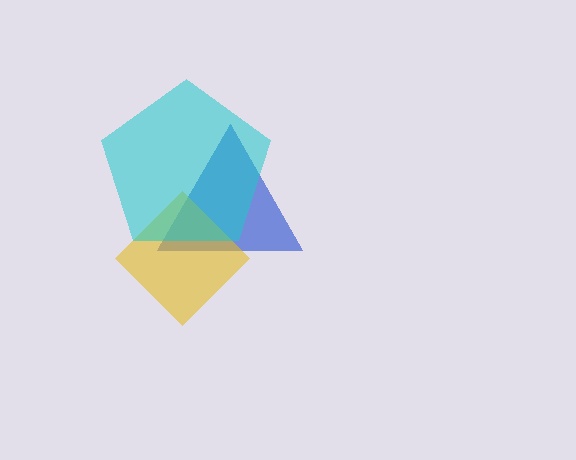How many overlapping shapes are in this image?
There are 3 overlapping shapes in the image.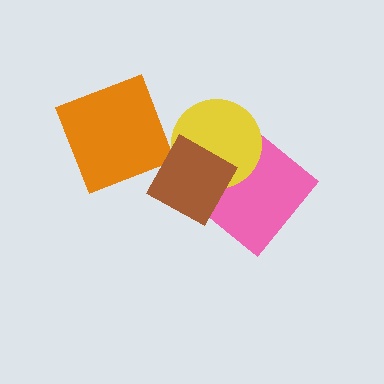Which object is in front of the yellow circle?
The brown diamond is in front of the yellow circle.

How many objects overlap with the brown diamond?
2 objects overlap with the brown diamond.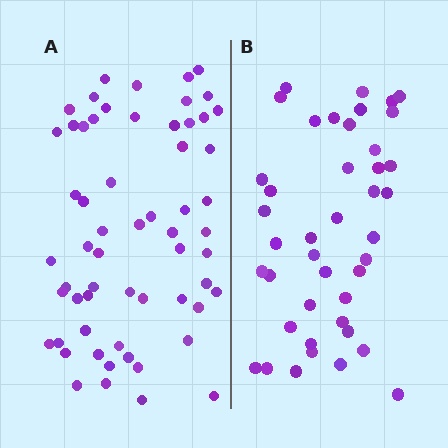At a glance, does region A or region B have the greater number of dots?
Region A (the left region) has more dots.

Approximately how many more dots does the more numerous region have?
Region A has approximately 20 more dots than region B.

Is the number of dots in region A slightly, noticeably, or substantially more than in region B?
Region A has noticeably more, but not dramatically so. The ratio is roughly 1.4 to 1.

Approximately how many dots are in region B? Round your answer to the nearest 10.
About 40 dots. (The exact count is 42, which rounds to 40.)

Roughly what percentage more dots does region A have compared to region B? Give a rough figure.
About 45% more.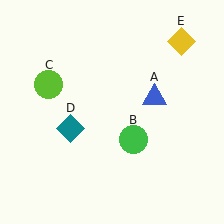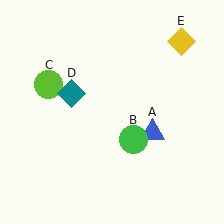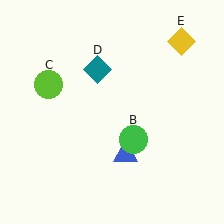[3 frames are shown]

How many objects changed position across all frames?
2 objects changed position: blue triangle (object A), teal diamond (object D).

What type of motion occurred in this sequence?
The blue triangle (object A), teal diamond (object D) rotated clockwise around the center of the scene.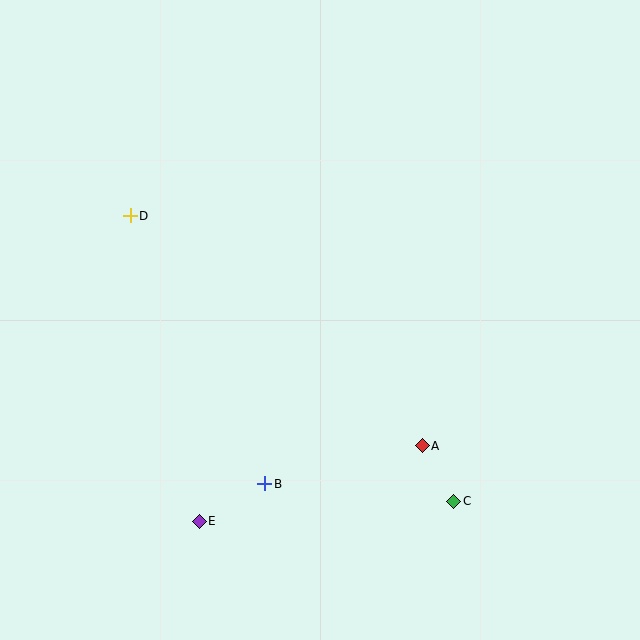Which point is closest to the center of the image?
Point A at (422, 446) is closest to the center.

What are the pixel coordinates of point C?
Point C is at (454, 501).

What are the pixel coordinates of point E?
Point E is at (199, 521).